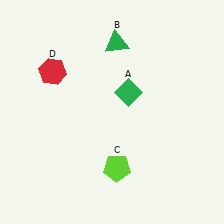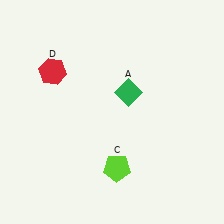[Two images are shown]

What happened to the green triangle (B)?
The green triangle (B) was removed in Image 2. It was in the top-right area of Image 1.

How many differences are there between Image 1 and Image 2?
There is 1 difference between the two images.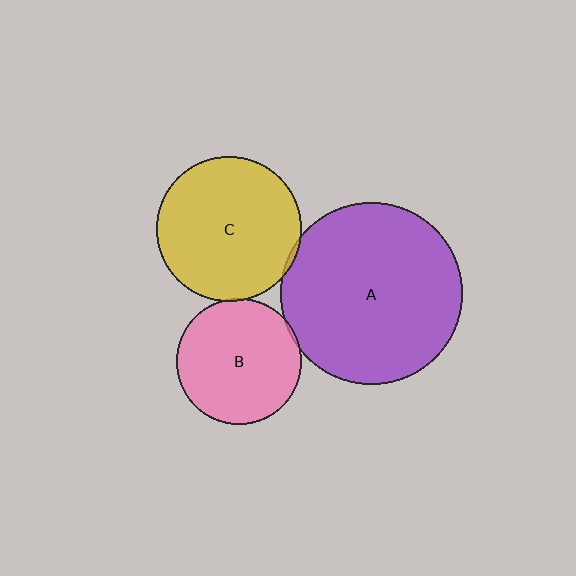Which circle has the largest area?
Circle A (purple).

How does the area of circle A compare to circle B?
Approximately 2.1 times.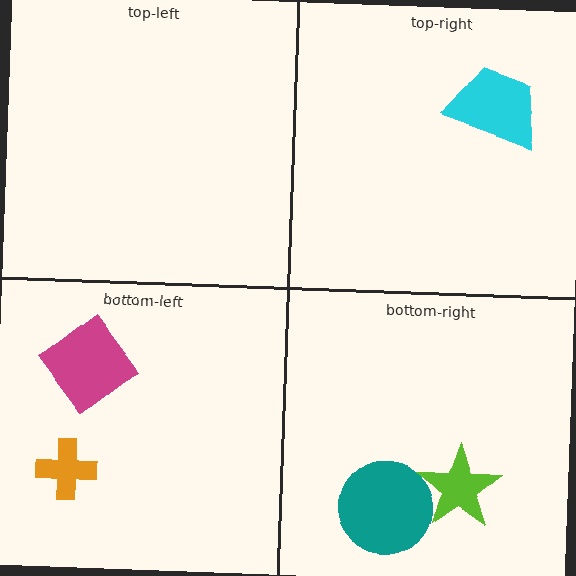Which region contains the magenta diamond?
The bottom-left region.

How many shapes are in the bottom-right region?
2.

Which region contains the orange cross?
The bottom-left region.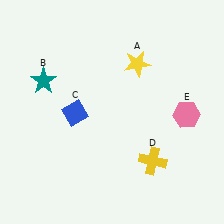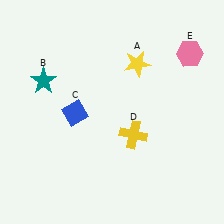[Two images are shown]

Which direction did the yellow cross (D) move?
The yellow cross (D) moved up.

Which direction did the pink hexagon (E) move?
The pink hexagon (E) moved up.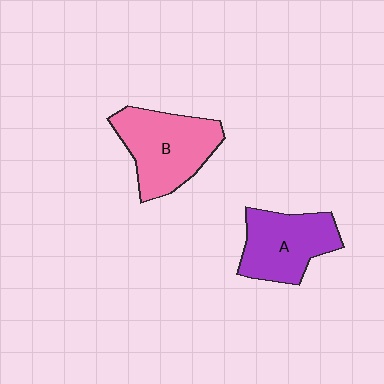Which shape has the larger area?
Shape B (pink).